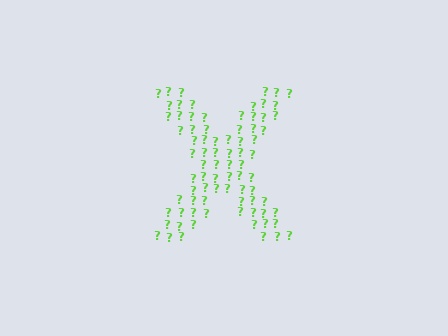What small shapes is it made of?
It is made of small question marks.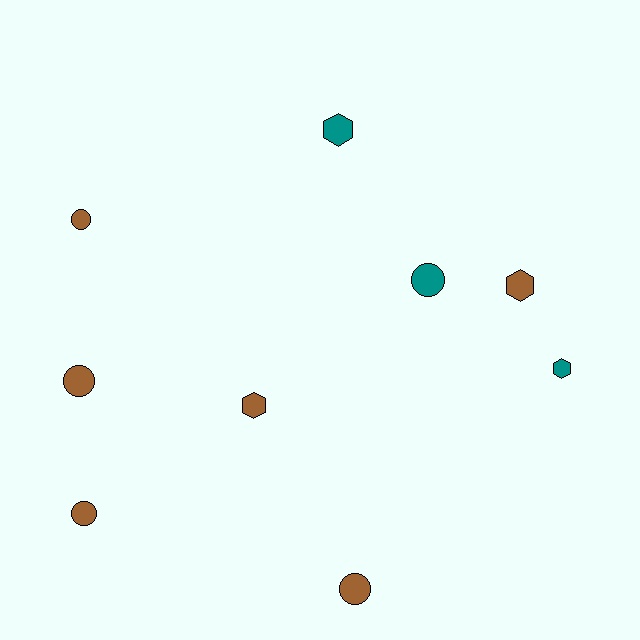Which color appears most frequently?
Brown, with 6 objects.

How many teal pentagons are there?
There are no teal pentagons.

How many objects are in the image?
There are 9 objects.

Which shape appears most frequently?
Circle, with 5 objects.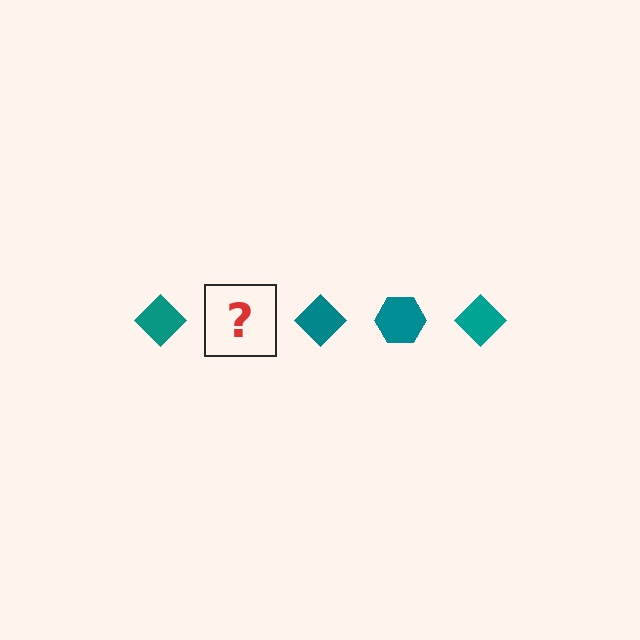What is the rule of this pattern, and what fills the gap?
The rule is that the pattern cycles through diamond, hexagon shapes in teal. The gap should be filled with a teal hexagon.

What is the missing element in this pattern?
The missing element is a teal hexagon.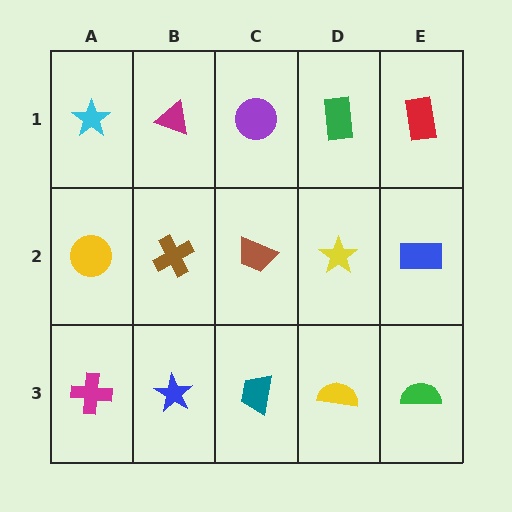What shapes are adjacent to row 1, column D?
A yellow star (row 2, column D), a purple circle (row 1, column C), a red rectangle (row 1, column E).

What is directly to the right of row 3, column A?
A blue star.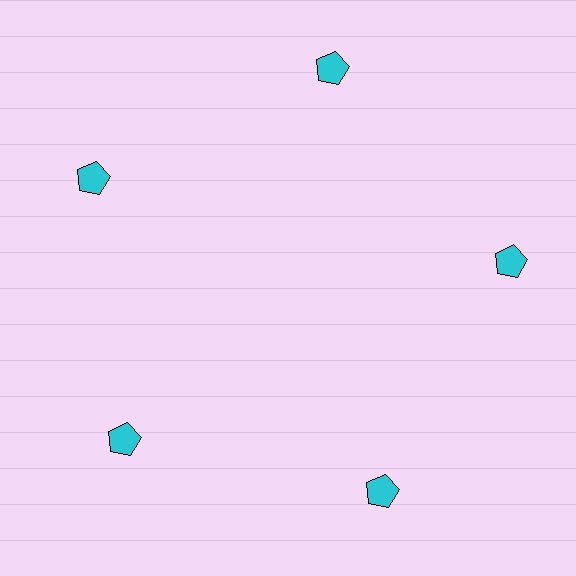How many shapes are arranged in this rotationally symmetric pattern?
There are 5 shapes, arranged in 5 groups of 1.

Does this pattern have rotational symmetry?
Yes, this pattern has 5-fold rotational symmetry. It looks the same after rotating 72 degrees around the center.